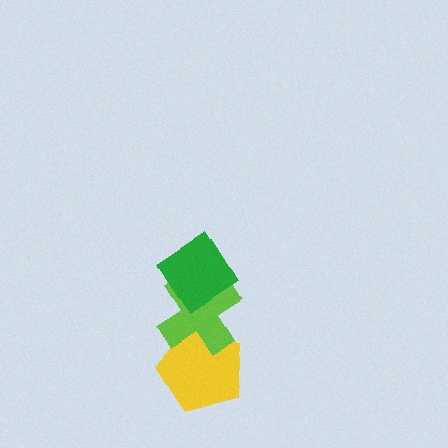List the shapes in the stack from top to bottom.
From top to bottom: the green diamond, the lime cross, the yellow pentagon.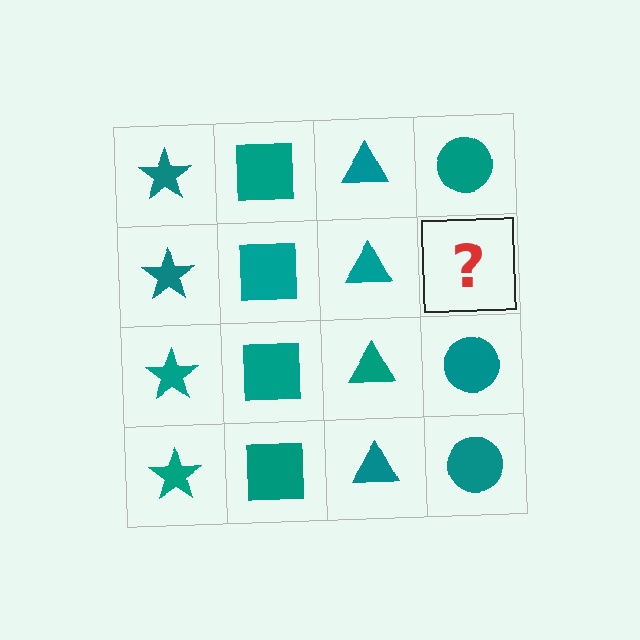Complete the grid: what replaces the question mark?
The question mark should be replaced with a teal circle.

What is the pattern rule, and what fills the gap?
The rule is that each column has a consistent shape. The gap should be filled with a teal circle.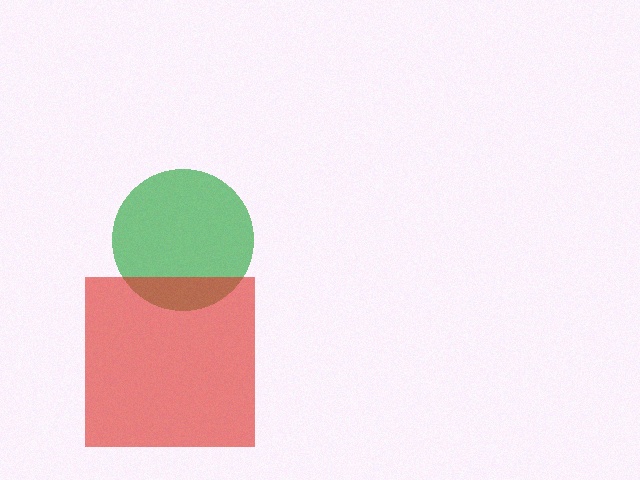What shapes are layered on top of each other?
The layered shapes are: a green circle, a red square.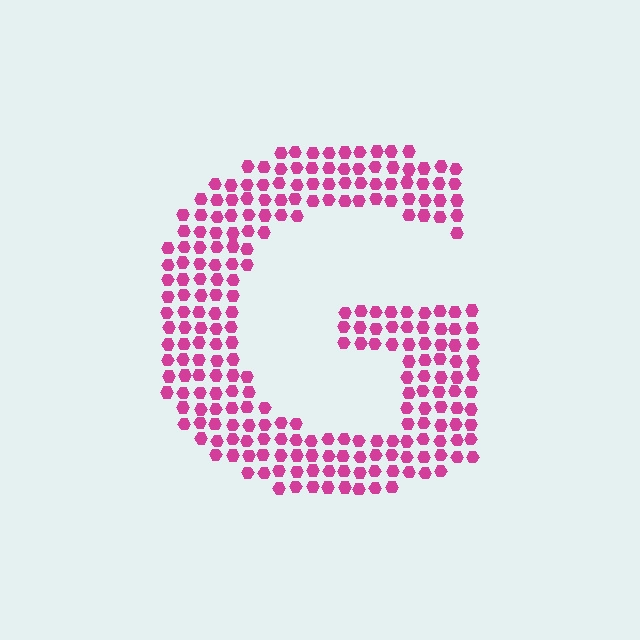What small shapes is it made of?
It is made of small hexagons.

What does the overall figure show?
The overall figure shows the letter G.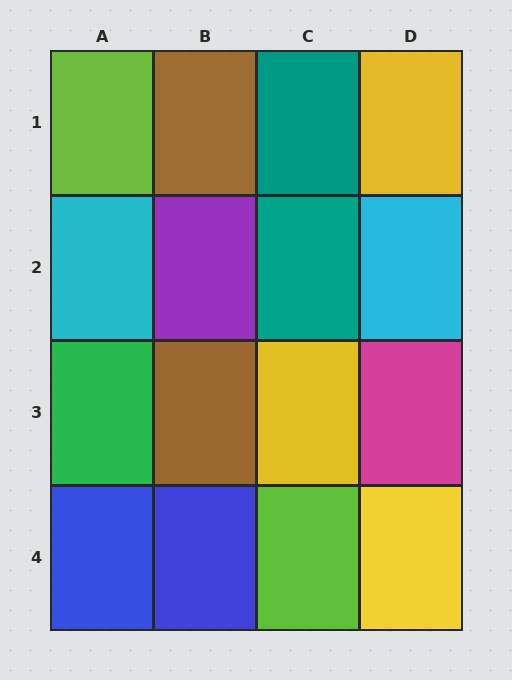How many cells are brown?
2 cells are brown.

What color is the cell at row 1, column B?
Brown.